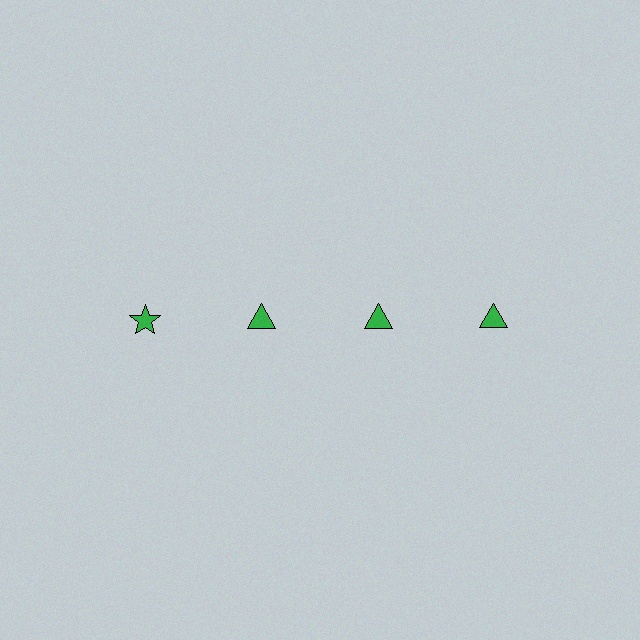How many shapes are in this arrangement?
There are 4 shapes arranged in a grid pattern.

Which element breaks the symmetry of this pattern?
The green star in the top row, leftmost column breaks the symmetry. All other shapes are green triangles.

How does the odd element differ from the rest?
It has a different shape: star instead of triangle.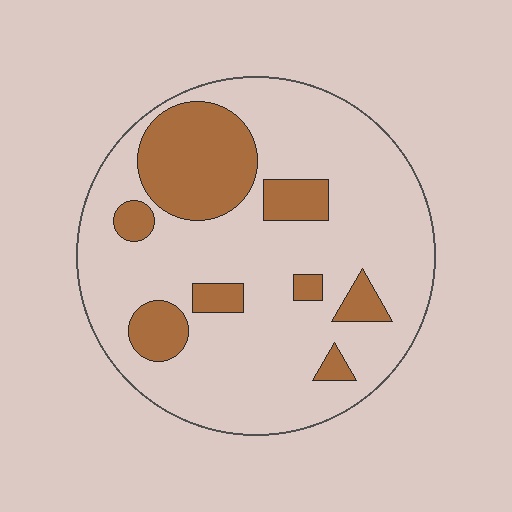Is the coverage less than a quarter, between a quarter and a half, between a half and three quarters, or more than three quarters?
Less than a quarter.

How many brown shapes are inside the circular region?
8.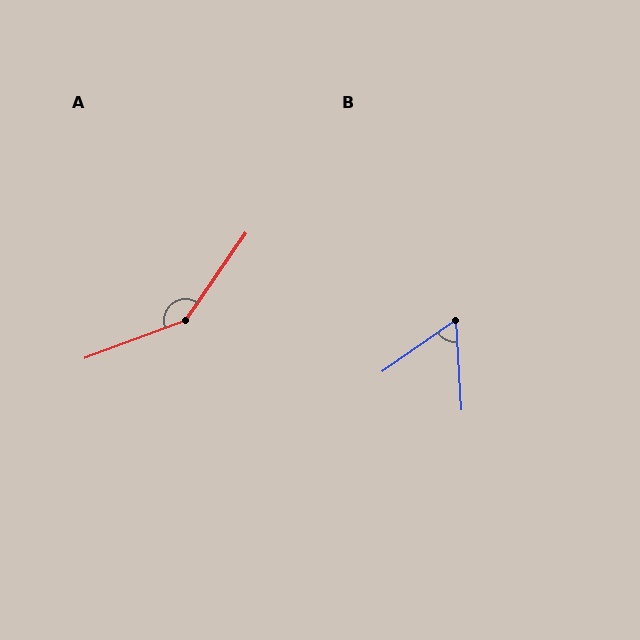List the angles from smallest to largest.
B (59°), A (145°).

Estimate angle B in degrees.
Approximately 59 degrees.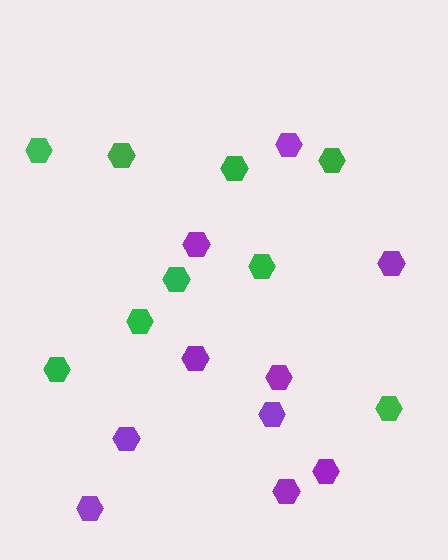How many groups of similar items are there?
There are 2 groups: one group of green hexagons (9) and one group of purple hexagons (10).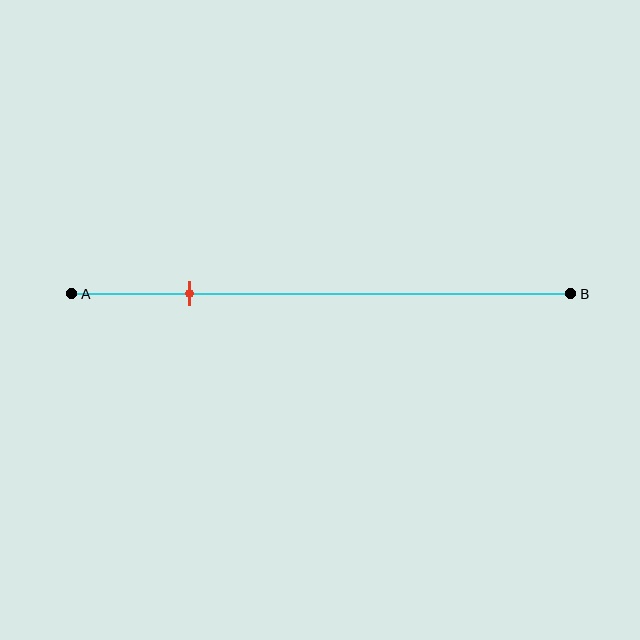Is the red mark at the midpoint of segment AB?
No, the mark is at about 25% from A, not at the 50% midpoint.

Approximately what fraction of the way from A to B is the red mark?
The red mark is approximately 25% of the way from A to B.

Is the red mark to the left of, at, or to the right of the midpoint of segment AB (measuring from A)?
The red mark is to the left of the midpoint of segment AB.